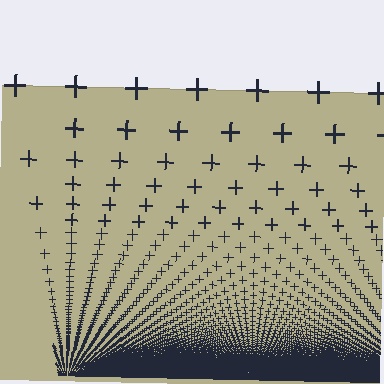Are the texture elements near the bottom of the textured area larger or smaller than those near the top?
Smaller. The gradient is inverted — elements near the bottom are smaller and denser.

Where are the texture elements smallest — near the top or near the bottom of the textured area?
Near the bottom.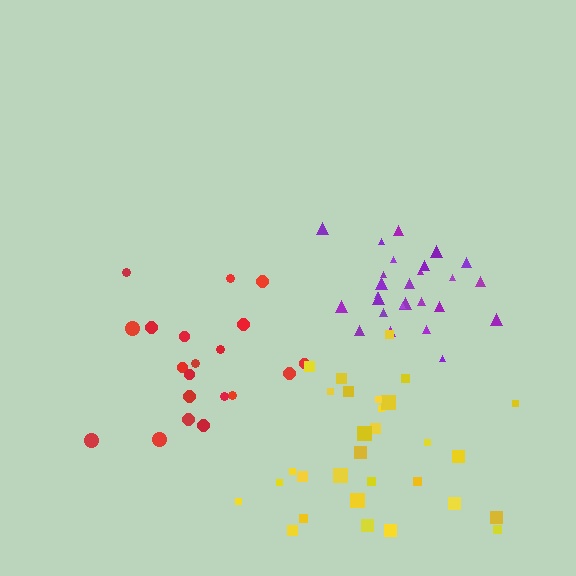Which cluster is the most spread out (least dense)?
Yellow.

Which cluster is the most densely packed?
Purple.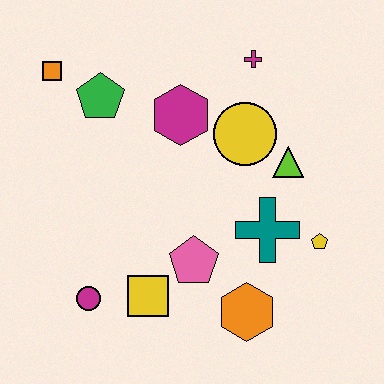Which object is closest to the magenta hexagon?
The yellow circle is closest to the magenta hexagon.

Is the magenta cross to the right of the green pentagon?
Yes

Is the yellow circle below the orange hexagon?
No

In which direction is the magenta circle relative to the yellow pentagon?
The magenta circle is to the left of the yellow pentagon.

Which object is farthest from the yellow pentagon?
The orange square is farthest from the yellow pentagon.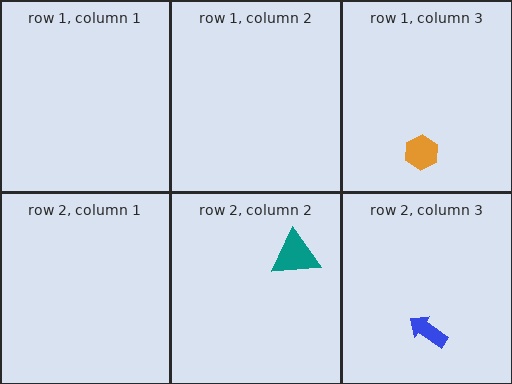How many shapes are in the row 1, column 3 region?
1.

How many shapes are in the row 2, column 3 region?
1.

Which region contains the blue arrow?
The row 2, column 3 region.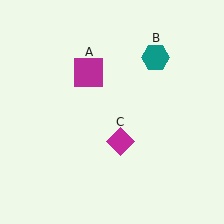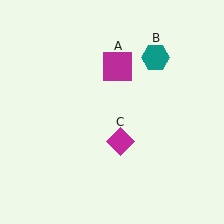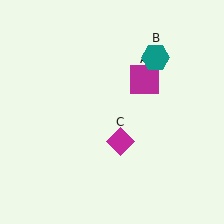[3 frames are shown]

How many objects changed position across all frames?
1 object changed position: magenta square (object A).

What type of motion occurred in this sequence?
The magenta square (object A) rotated clockwise around the center of the scene.